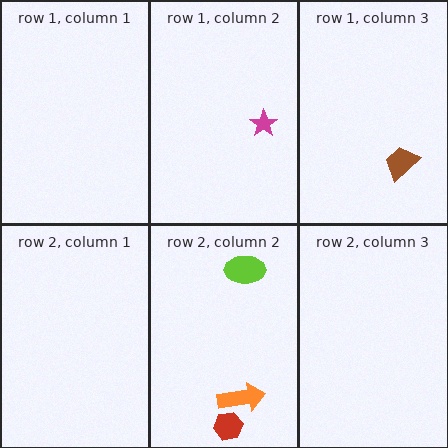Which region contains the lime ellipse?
The row 2, column 2 region.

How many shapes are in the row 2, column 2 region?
3.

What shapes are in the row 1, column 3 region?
The brown trapezoid.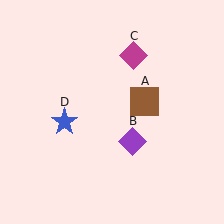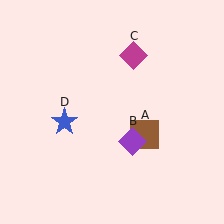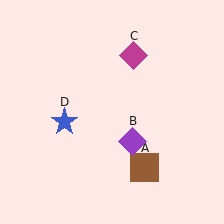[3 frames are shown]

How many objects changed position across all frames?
1 object changed position: brown square (object A).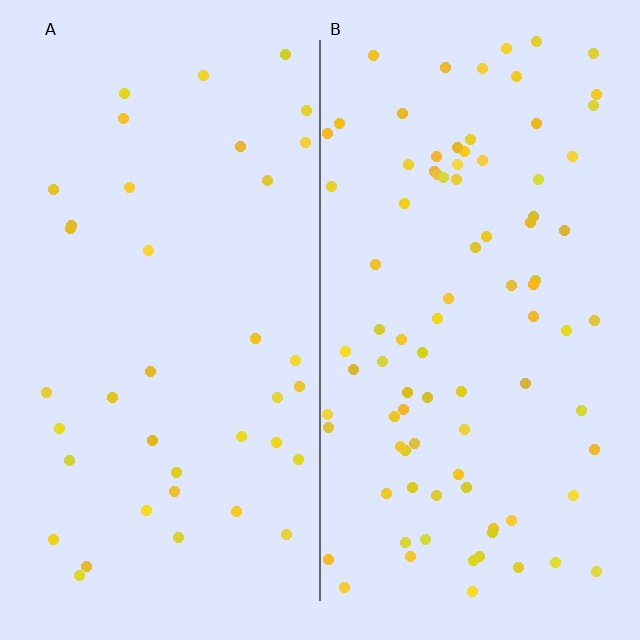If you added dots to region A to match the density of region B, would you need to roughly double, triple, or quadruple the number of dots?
Approximately double.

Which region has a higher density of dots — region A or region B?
B (the right).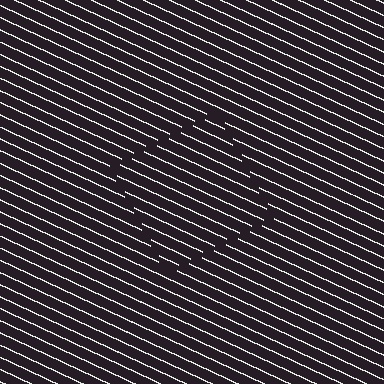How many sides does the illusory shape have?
4 sides — the line-ends trace a square.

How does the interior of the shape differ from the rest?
The interior of the shape contains the same grating, shifted by half a period — the contour is defined by the phase discontinuity where line-ends from the inner and outer gratings abut.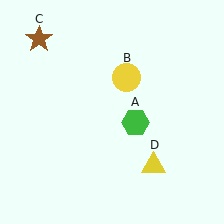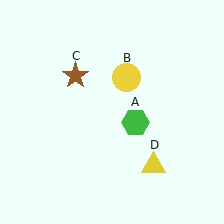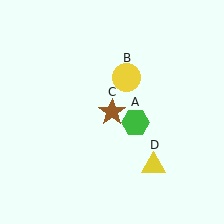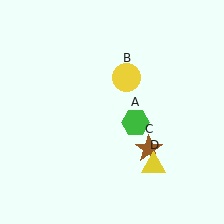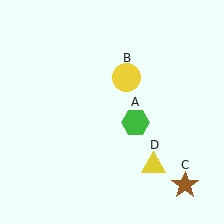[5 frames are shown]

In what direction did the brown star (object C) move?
The brown star (object C) moved down and to the right.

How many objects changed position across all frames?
1 object changed position: brown star (object C).